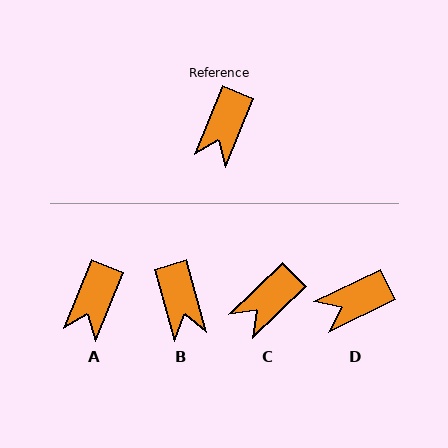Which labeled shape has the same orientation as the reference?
A.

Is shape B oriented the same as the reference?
No, it is off by about 38 degrees.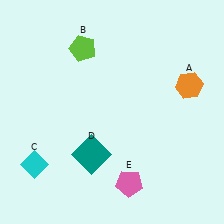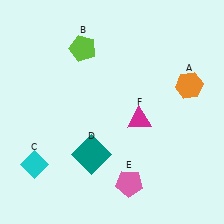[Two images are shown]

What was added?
A magenta triangle (F) was added in Image 2.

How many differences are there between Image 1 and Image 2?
There is 1 difference between the two images.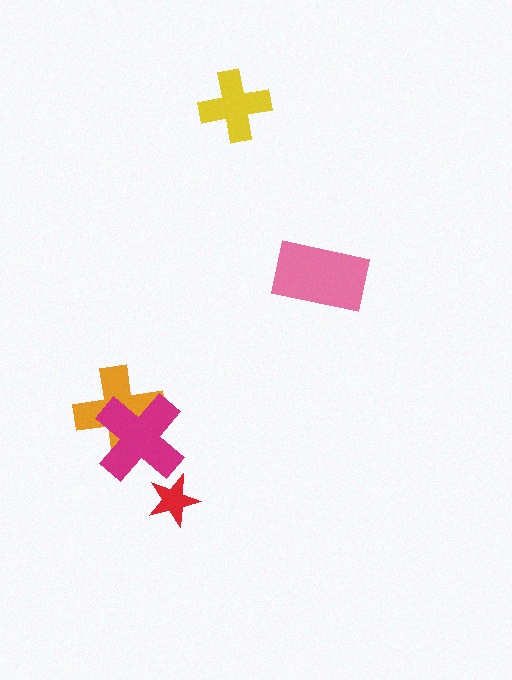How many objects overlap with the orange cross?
1 object overlaps with the orange cross.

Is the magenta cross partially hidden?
No, no other shape covers it.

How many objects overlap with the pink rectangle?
0 objects overlap with the pink rectangle.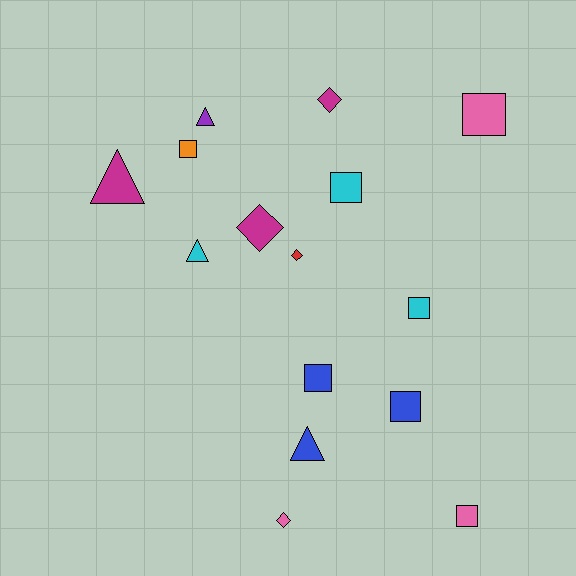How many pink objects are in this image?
There are 3 pink objects.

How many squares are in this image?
There are 7 squares.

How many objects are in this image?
There are 15 objects.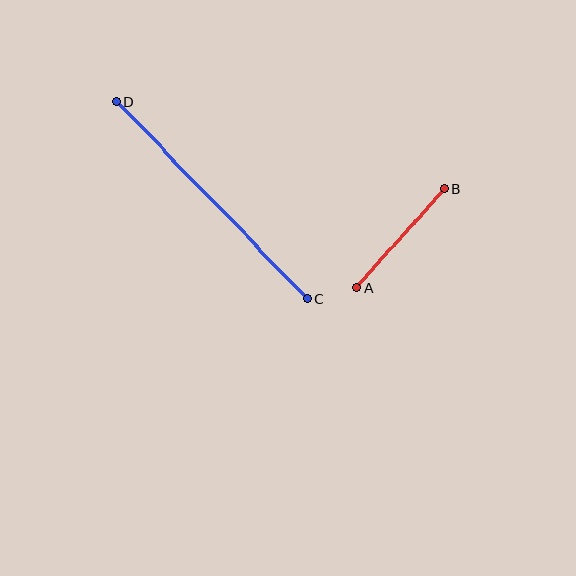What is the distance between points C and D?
The distance is approximately 274 pixels.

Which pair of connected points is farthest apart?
Points C and D are farthest apart.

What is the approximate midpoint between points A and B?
The midpoint is at approximately (401, 238) pixels.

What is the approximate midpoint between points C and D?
The midpoint is at approximately (212, 201) pixels.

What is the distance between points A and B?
The distance is approximately 132 pixels.